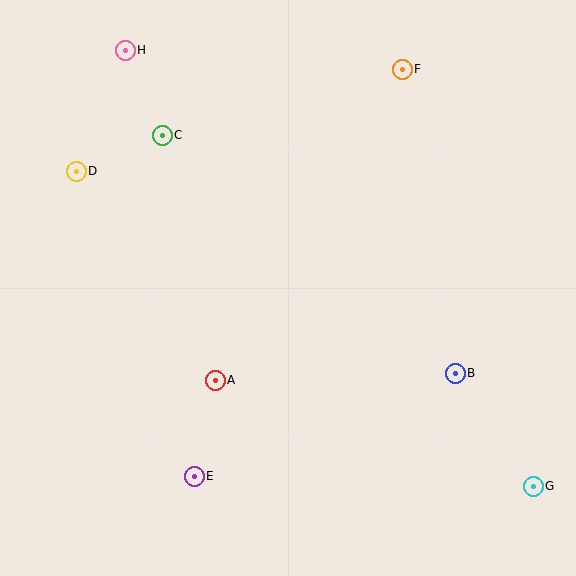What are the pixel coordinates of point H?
Point H is at (125, 50).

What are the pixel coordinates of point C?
Point C is at (162, 135).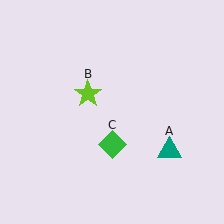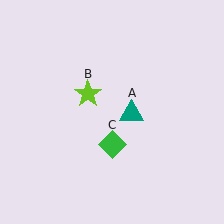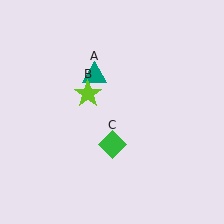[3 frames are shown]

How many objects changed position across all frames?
1 object changed position: teal triangle (object A).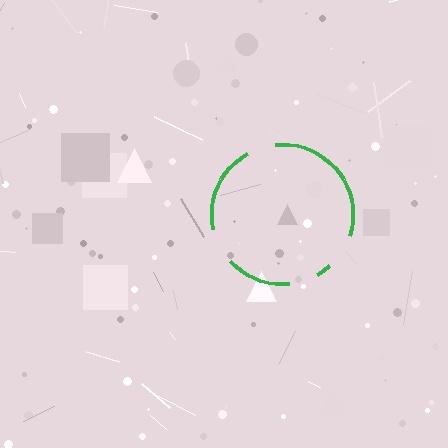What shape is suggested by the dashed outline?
The dashed outline suggests a circle.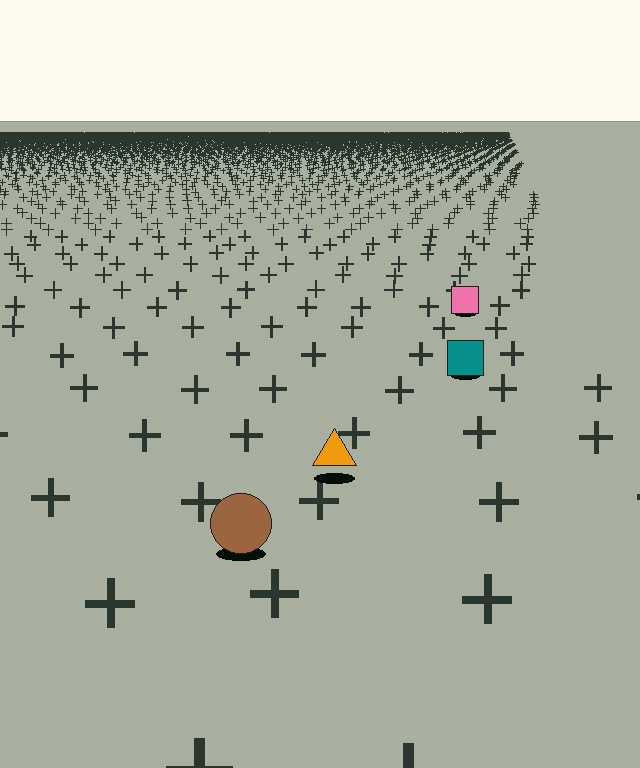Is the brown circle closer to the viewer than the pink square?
Yes. The brown circle is closer — you can tell from the texture gradient: the ground texture is coarser near it.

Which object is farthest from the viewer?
The pink square is farthest from the viewer. It appears smaller and the ground texture around it is denser.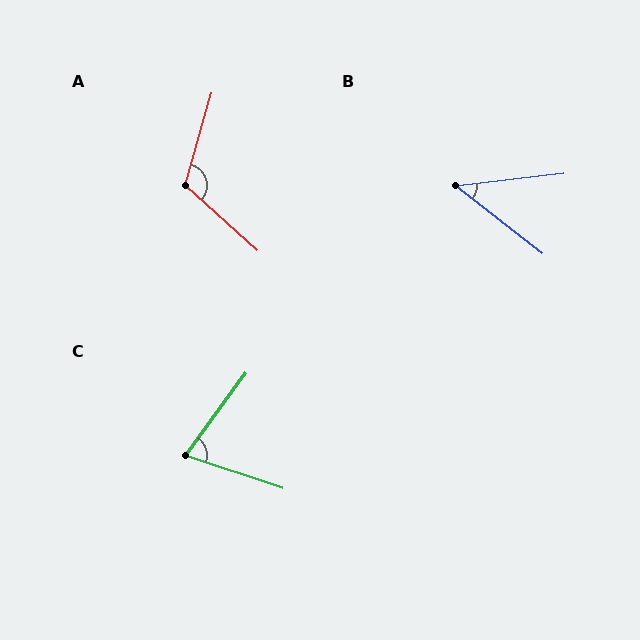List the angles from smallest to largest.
B (44°), C (72°), A (116°).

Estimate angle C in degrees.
Approximately 72 degrees.